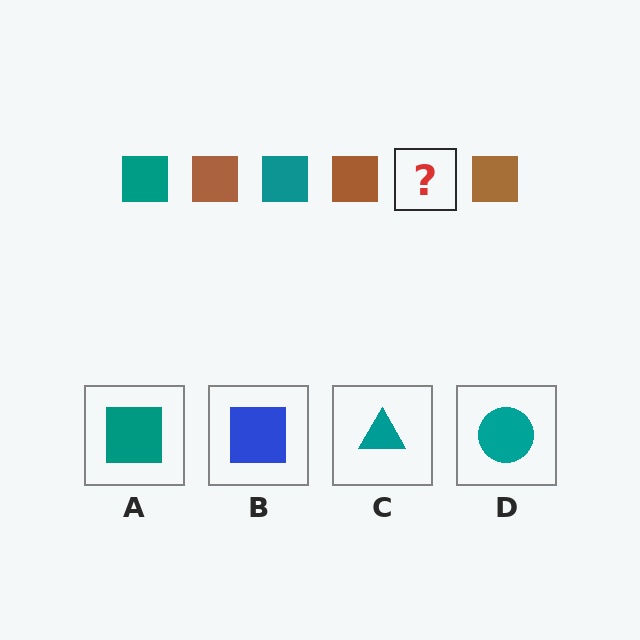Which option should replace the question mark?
Option A.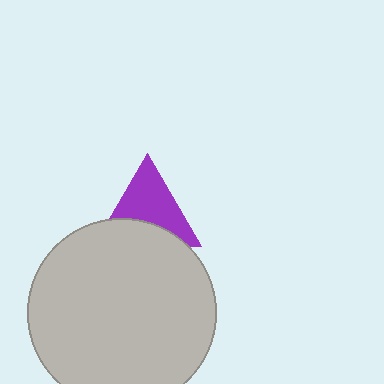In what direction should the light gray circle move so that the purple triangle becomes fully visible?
The light gray circle should move down. That is the shortest direction to clear the overlap and leave the purple triangle fully visible.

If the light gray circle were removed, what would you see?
You would see the complete purple triangle.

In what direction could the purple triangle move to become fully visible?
The purple triangle could move up. That would shift it out from behind the light gray circle entirely.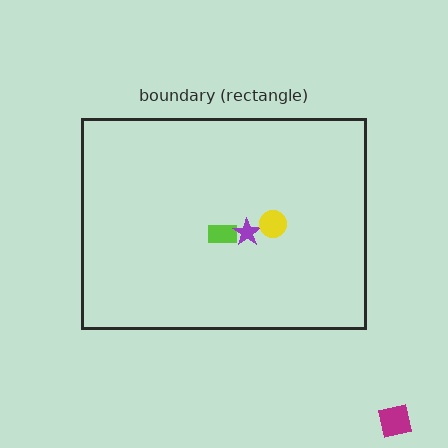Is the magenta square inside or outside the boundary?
Outside.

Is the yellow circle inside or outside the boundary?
Inside.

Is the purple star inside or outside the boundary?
Inside.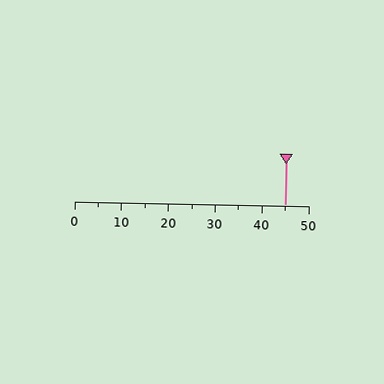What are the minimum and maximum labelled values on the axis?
The axis runs from 0 to 50.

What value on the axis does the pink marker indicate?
The marker indicates approximately 45.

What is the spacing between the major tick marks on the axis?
The major ticks are spaced 10 apart.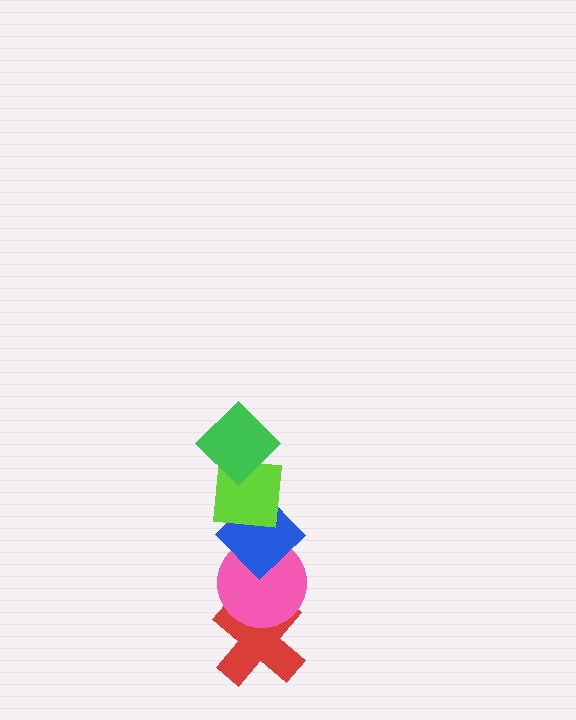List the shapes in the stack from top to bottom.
From top to bottom: the green diamond, the lime square, the blue diamond, the pink circle, the red cross.